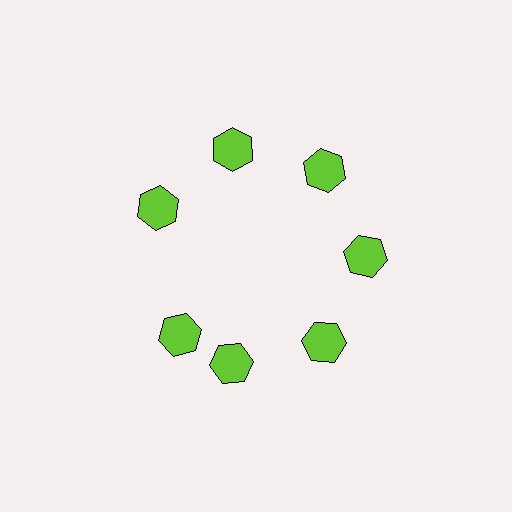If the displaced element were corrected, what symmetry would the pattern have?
It would have 7-fold rotational symmetry — the pattern would map onto itself every 51 degrees.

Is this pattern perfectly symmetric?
No. The 7 lime hexagons are arranged in a ring, but one element near the 8 o'clock position is rotated out of alignment along the ring, breaking the 7-fold rotational symmetry.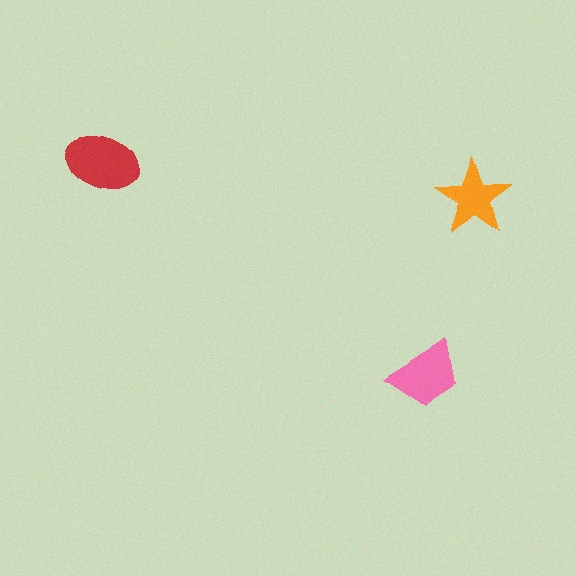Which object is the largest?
The red ellipse.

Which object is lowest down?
The pink trapezoid is bottommost.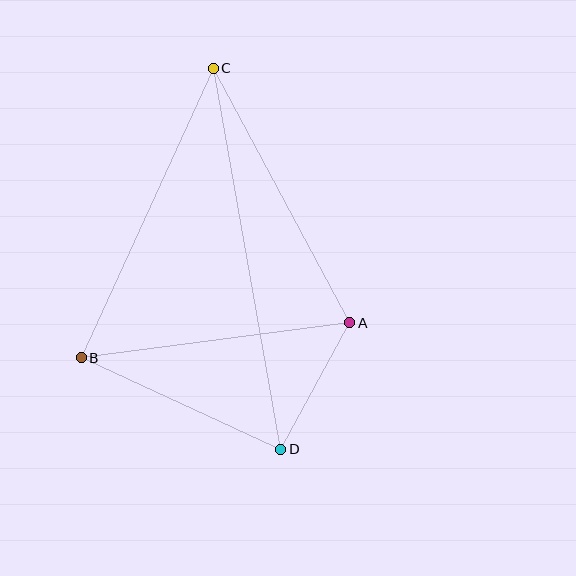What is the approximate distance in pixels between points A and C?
The distance between A and C is approximately 289 pixels.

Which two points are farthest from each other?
Points C and D are farthest from each other.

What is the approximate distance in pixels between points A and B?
The distance between A and B is approximately 271 pixels.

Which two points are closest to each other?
Points A and D are closest to each other.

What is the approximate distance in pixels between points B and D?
The distance between B and D is approximately 220 pixels.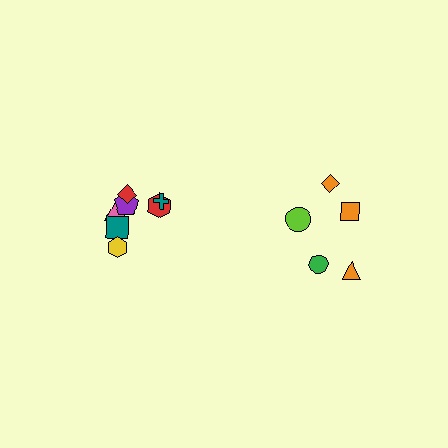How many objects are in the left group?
There are 7 objects.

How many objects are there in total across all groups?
There are 12 objects.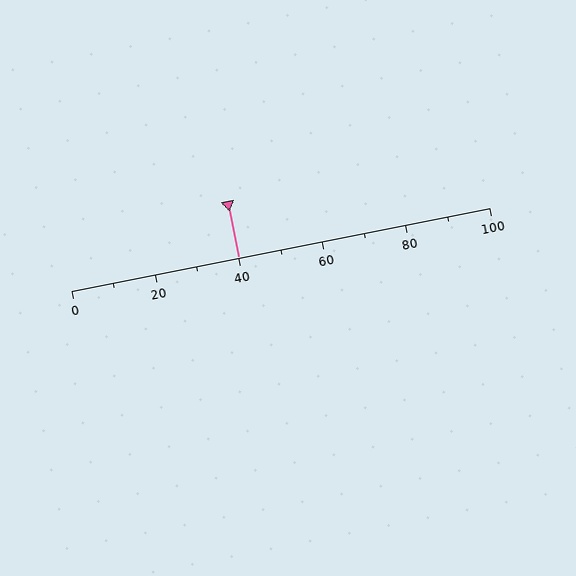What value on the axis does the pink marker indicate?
The marker indicates approximately 40.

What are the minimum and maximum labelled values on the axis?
The axis runs from 0 to 100.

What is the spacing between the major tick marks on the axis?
The major ticks are spaced 20 apart.